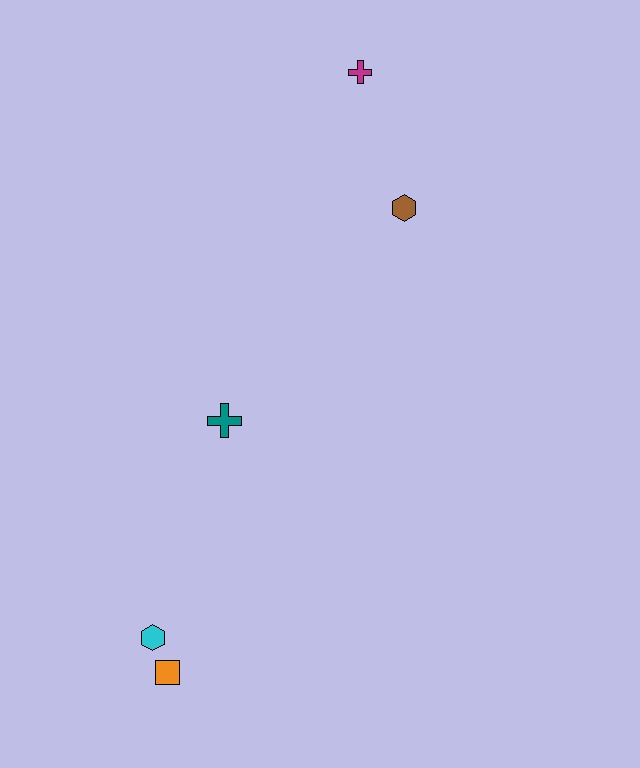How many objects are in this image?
There are 5 objects.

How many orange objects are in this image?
There is 1 orange object.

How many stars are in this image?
There are no stars.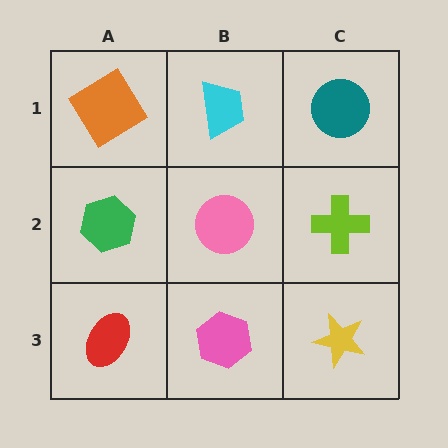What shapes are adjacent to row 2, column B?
A cyan trapezoid (row 1, column B), a pink hexagon (row 3, column B), a green hexagon (row 2, column A), a lime cross (row 2, column C).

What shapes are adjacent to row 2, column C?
A teal circle (row 1, column C), a yellow star (row 3, column C), a pink circle (row 2, column B).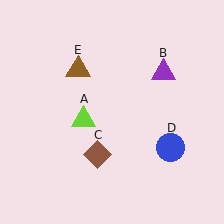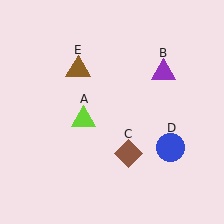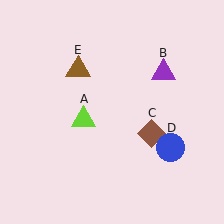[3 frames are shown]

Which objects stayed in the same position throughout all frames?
Lime triangle (object A) and purple triangle (object B) and blue circle (object D) and brown triangle (object E) remained stationary.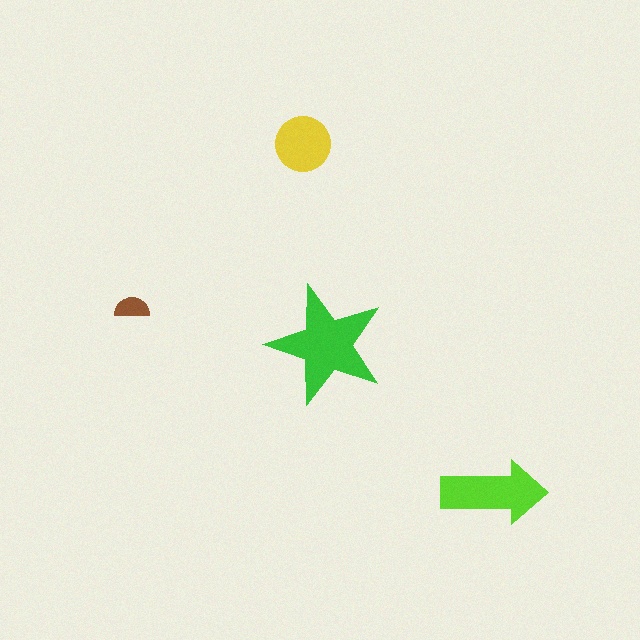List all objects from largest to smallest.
The green star, the lime arrow, the yellow circle, the brown semicircle.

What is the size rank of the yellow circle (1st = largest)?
3rd.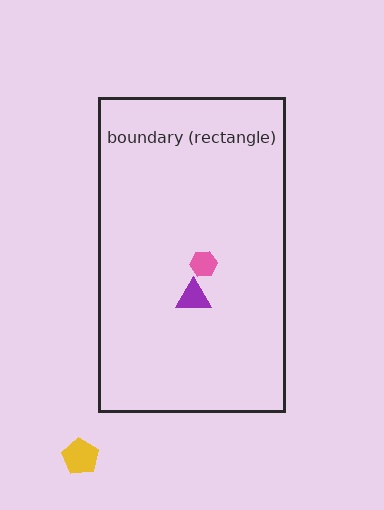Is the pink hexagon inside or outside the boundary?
Inside.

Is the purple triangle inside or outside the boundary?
Inside.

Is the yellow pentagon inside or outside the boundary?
Outside.